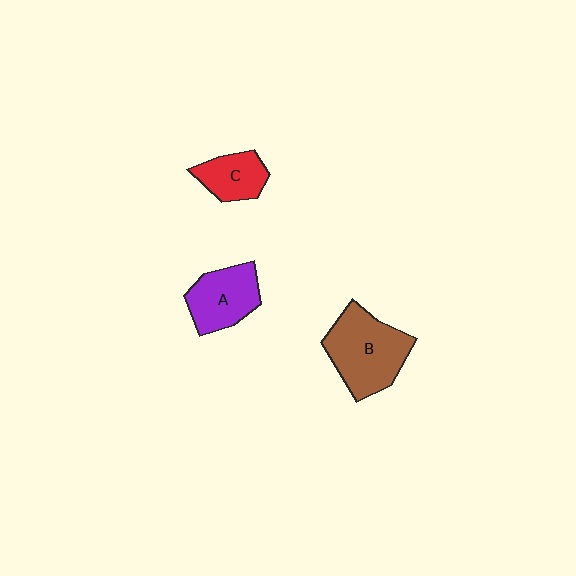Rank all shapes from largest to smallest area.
From largest to smallest: B (brown), A (purple), C (red).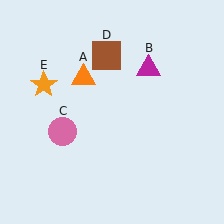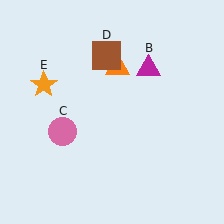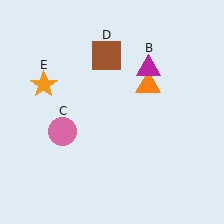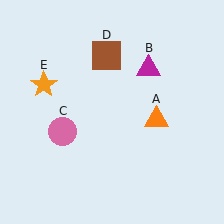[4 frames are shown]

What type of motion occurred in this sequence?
The orange triangle (object A) rotated clockwise around the center of the scene.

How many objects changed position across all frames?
1 object changed position: orange triangle (object A).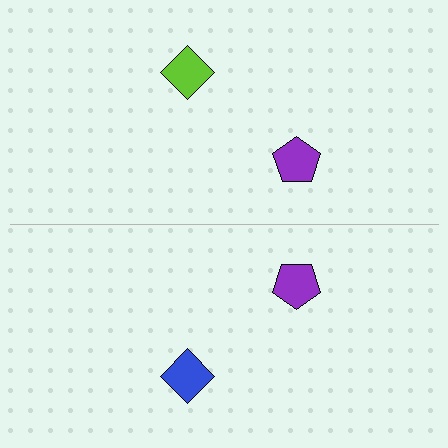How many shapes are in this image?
There are 4 shapes in this image.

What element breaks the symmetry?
The blue diamond on the bottom side breaks the symmetry — its mirror counterpart is lime.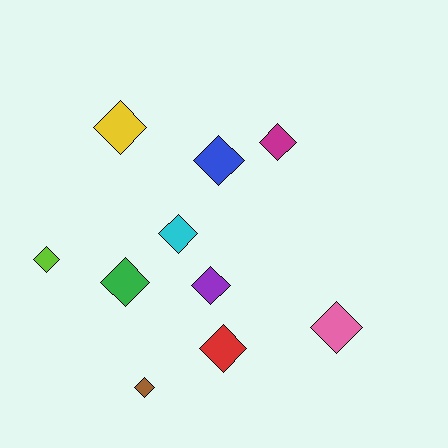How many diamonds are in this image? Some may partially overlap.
There are 10 diamonds.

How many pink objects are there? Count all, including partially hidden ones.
There is 1 pink object.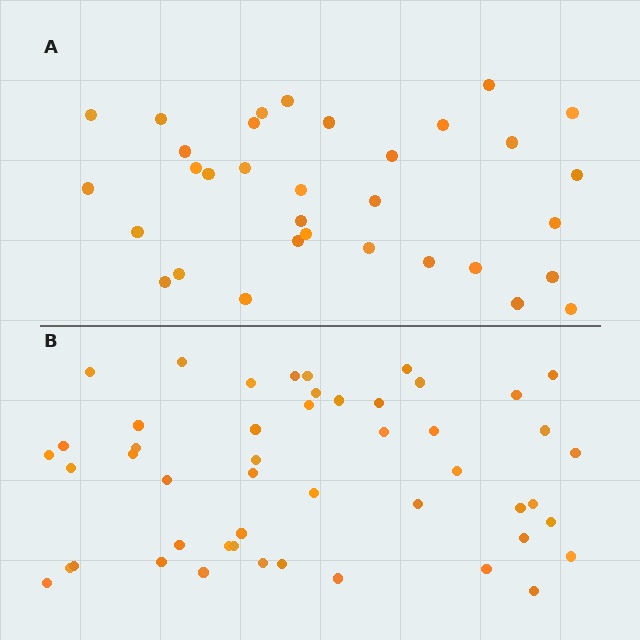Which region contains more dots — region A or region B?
Region B (the bottom region) has more dots.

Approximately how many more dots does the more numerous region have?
Region B has approximately 15 more dots than region A.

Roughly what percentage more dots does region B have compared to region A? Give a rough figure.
About 50% more.